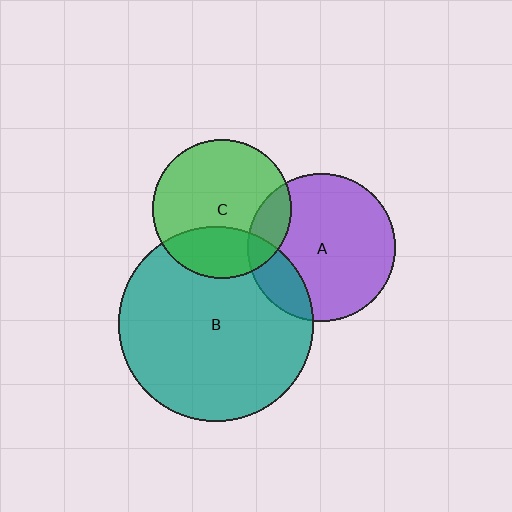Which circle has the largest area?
Circle B (teal).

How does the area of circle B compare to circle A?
Approximately 1.7 times.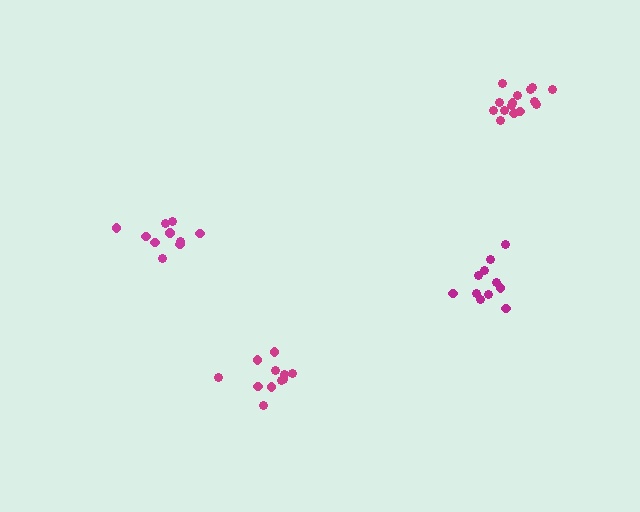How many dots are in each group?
Group 1: 11 dots, Group 2: 10 dots, Group 3: 11 dots, Group 4: 15 dots (47 total).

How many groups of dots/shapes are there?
There are 4 groups.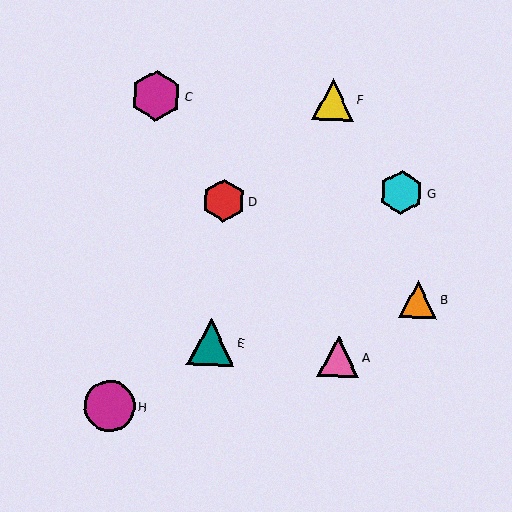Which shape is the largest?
The magenta circle (labeled H) is the largest.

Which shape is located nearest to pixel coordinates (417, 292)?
The orange triangle (labeled B) at (418, 299) is nearest to that location.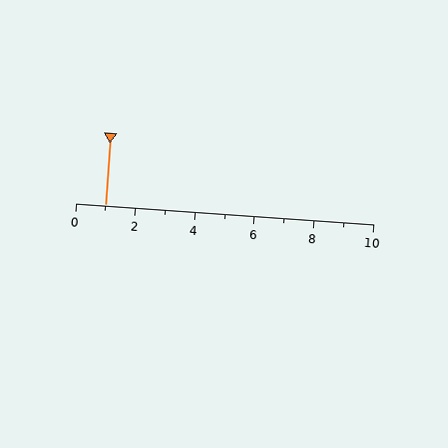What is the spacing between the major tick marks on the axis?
The major ticks are spaced 2 apart.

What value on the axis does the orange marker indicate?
The marker indicates approximately 1.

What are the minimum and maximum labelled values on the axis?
The axis runs from 0 to 10.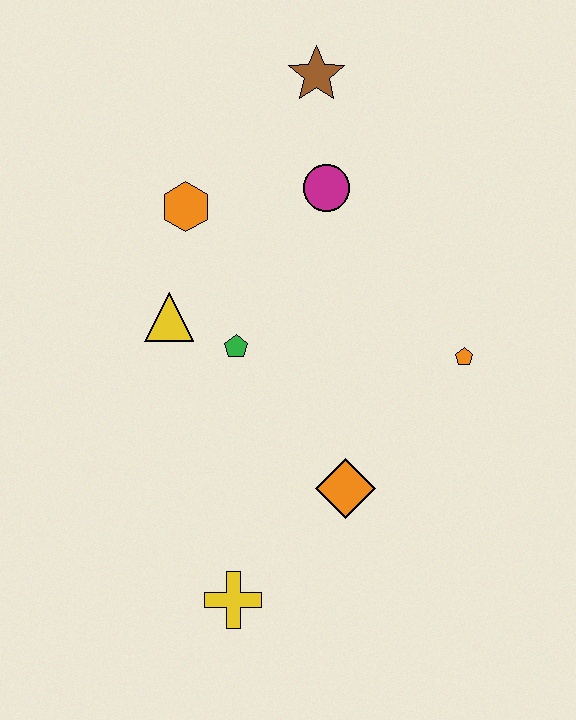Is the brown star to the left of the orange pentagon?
Yes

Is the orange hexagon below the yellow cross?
No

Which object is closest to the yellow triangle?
The green pentagon is closest to the yellow triangle.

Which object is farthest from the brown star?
The yellow cross is farthest from the brown star.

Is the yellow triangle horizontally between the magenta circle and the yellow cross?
No